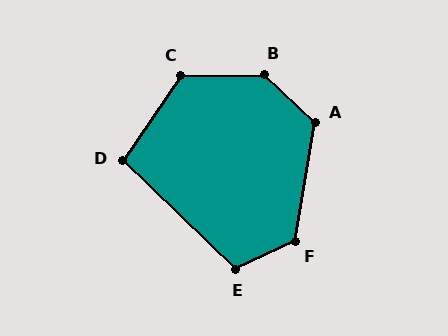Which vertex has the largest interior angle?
B, at approximately 135 degrees.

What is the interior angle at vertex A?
Approximately 124 degrees (obtuse).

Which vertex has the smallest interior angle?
D, at approximately 100 degrees.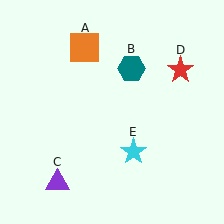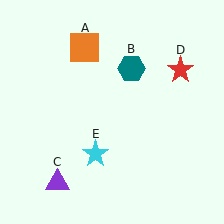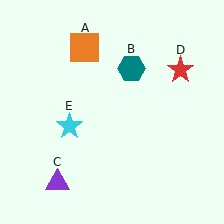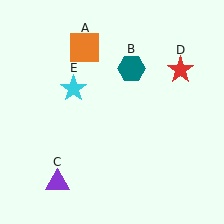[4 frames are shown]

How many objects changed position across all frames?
1 object changed position: cyan star (object E).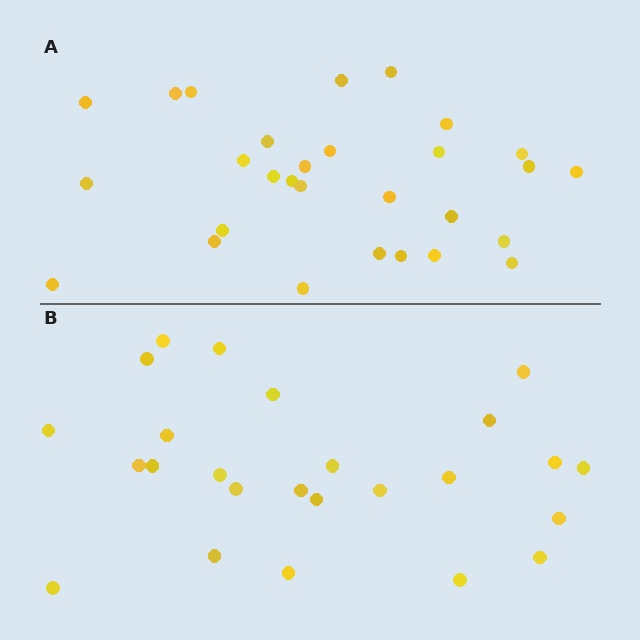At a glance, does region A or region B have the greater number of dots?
Region A (the top region) has more dots.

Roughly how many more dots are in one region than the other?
Region A has about 4 more dots than region B.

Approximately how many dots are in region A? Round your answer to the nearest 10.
About 30 dots. (The exact count is 29, which rounds to 30.)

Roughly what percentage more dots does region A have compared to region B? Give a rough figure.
About 15% more.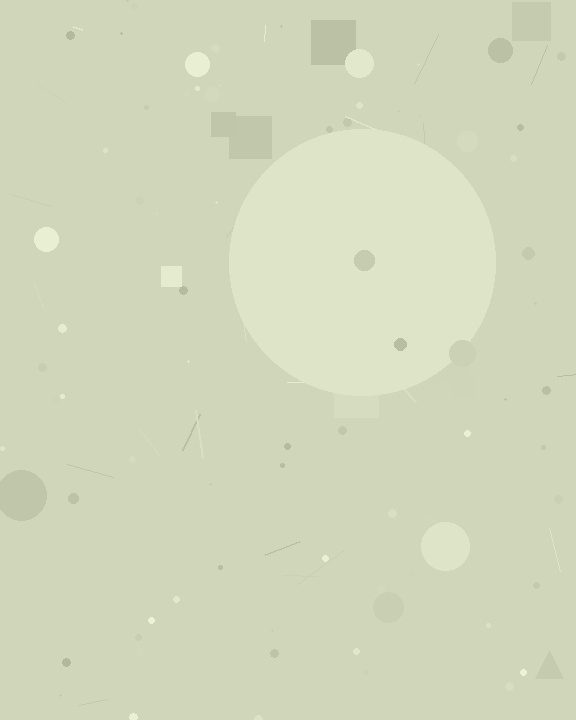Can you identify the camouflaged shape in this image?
The camouflaged shape is a circle.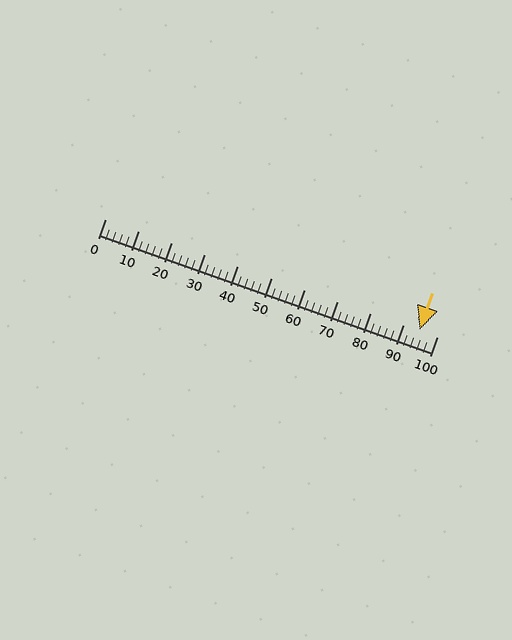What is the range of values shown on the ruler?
The ruler shows values from 0 to 100.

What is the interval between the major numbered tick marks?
The major tick marks are spaced 10 units apart.